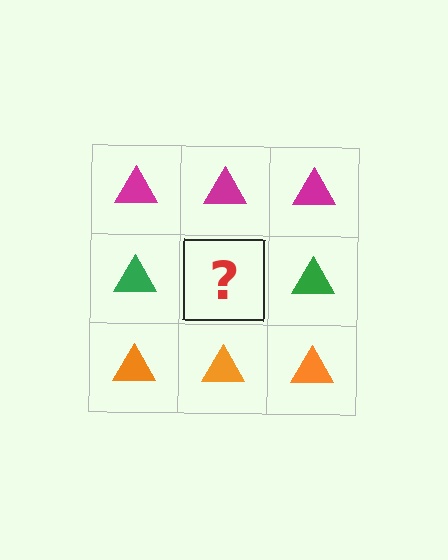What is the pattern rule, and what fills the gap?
The rule is that each row has a consistent color. The gap should be filled with a green triangle.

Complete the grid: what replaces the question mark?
The question mark should be replaced with a green triangle.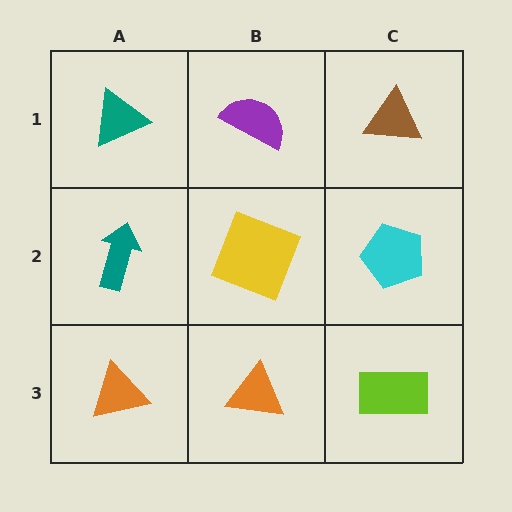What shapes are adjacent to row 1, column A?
A teal arrow (row 2, column A), a purple semicircle (row 1, column B).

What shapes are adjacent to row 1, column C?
A cyan pentagon (row 2, column C), a purple semicircle (row 1, column B).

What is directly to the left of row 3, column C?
An orange triangle.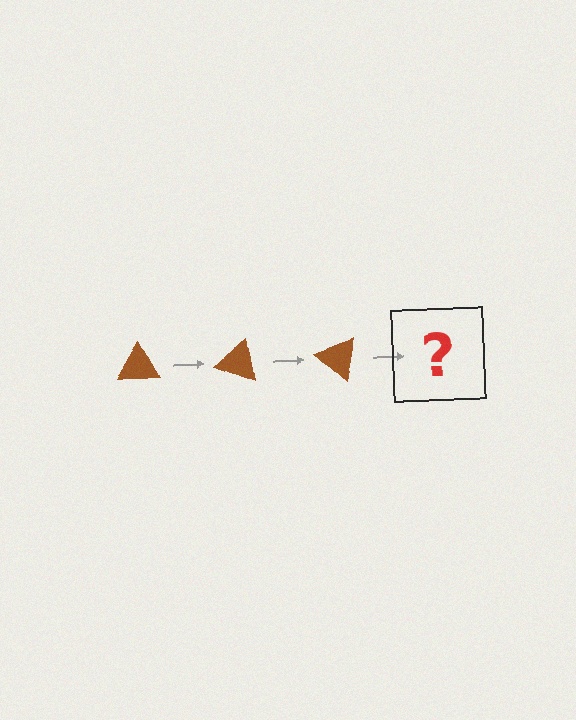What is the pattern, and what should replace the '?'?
The pattern is that the triangle rotates 20 degrees each step. The '?' should be a brown triangle rotated 60 degrees.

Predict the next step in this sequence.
The next step is a brown triangle rotated 60 degrees.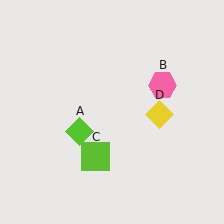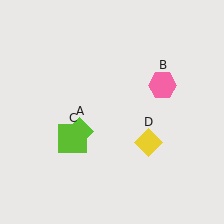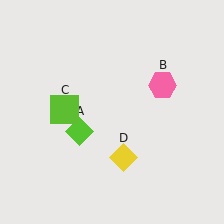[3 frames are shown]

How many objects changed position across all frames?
2 objects changed position: lime square (object C), yellow diamond (object D).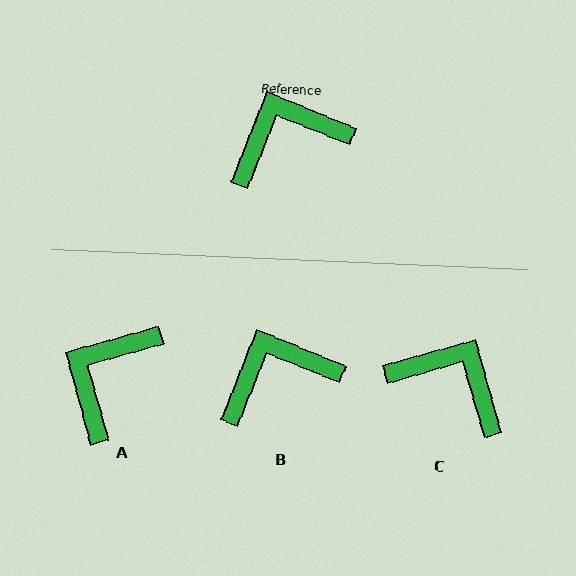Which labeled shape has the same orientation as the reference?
B.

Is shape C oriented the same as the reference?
No, it is off by about 52 degrees.